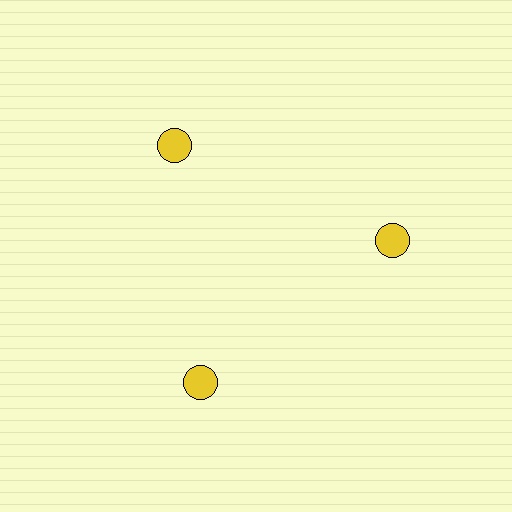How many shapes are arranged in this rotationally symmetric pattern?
There are 3 shapes, arranged in 3 groups of 1.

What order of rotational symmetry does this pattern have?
This pattern has 3-fold rotational symmetry.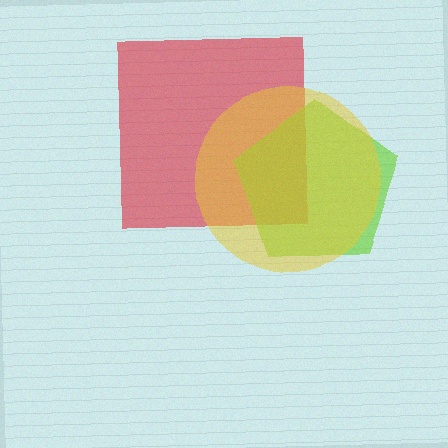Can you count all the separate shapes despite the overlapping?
Yes, there are 3 separate shapes.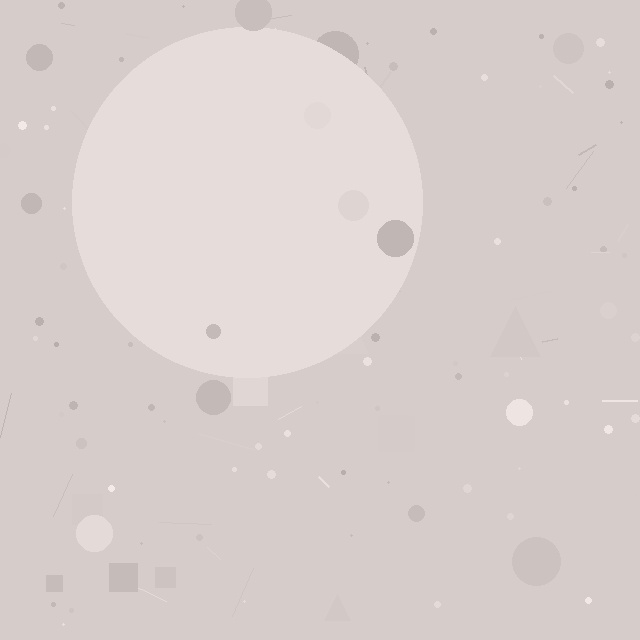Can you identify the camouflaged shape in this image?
The camouflaged shape is a circle.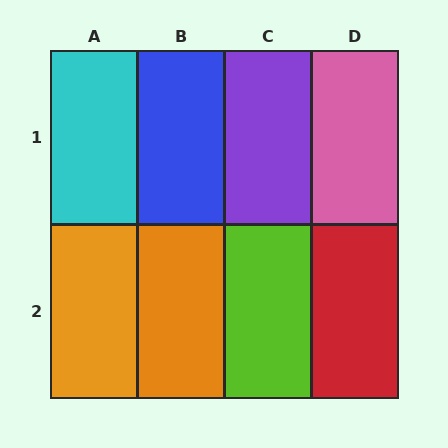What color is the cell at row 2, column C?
Lime.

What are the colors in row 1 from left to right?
Cyan, blue, purple, pink.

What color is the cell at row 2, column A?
Orange.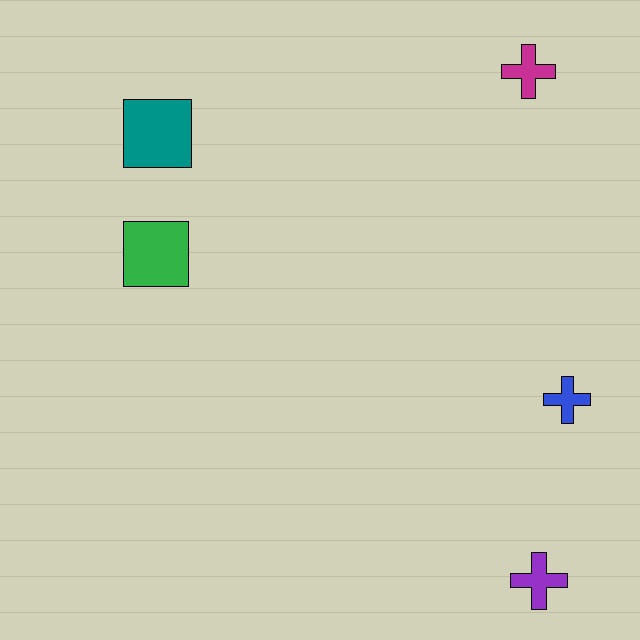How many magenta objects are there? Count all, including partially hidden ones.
There is 1 magenta object.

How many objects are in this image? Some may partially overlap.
There are 5 objects.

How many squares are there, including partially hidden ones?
There are 2 squares.